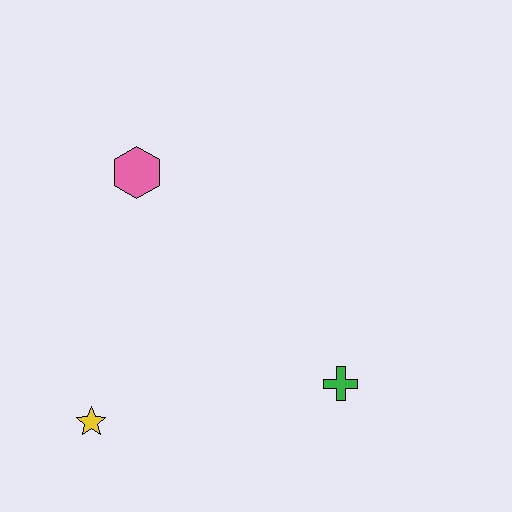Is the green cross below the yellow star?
No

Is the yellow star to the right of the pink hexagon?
No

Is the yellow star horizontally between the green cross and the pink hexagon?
No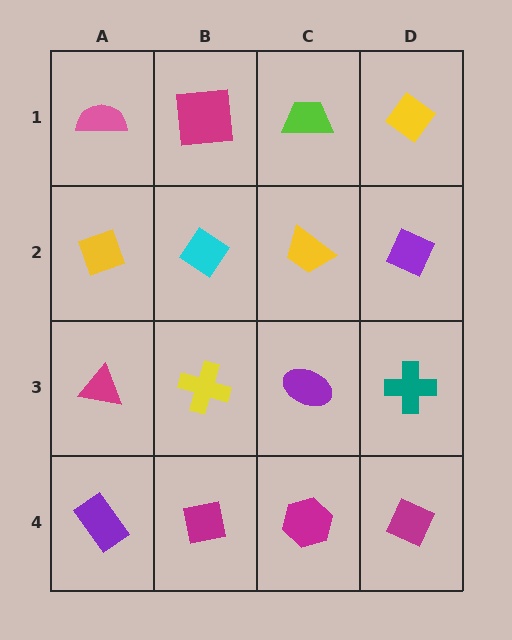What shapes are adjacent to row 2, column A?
A pink semicircle (row 1, column A), a magenta triangle (row 3, column A), a cyan diamond (row 2, column B).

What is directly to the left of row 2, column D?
A yellow trapezoid.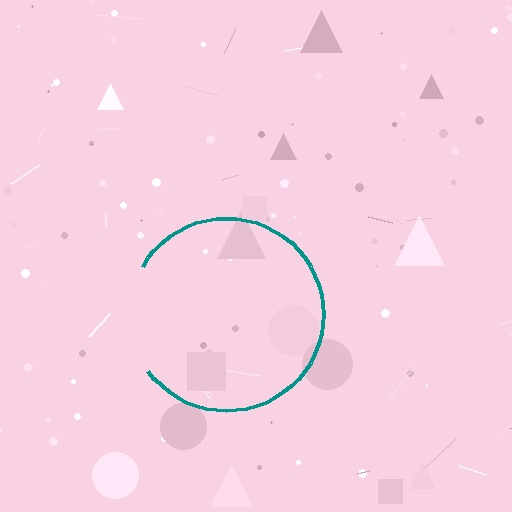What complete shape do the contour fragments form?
The contour fragments form a circle.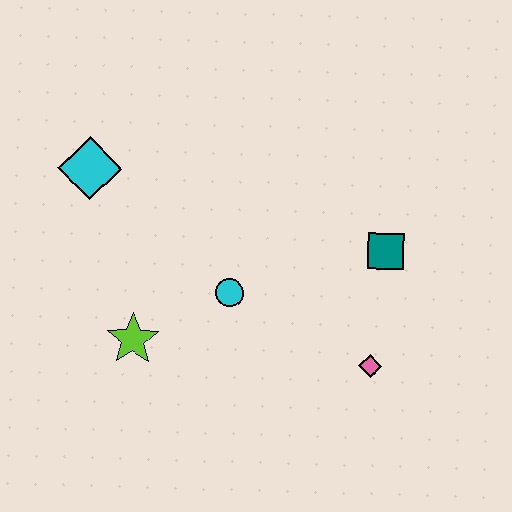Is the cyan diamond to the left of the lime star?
Yes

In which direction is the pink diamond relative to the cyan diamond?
The pink diamond is to the right of the cyan diamond.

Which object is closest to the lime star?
The cyan circle is closest to the lime star.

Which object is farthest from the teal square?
The cyan diamond is farthest from the teal square.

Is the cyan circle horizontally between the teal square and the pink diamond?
No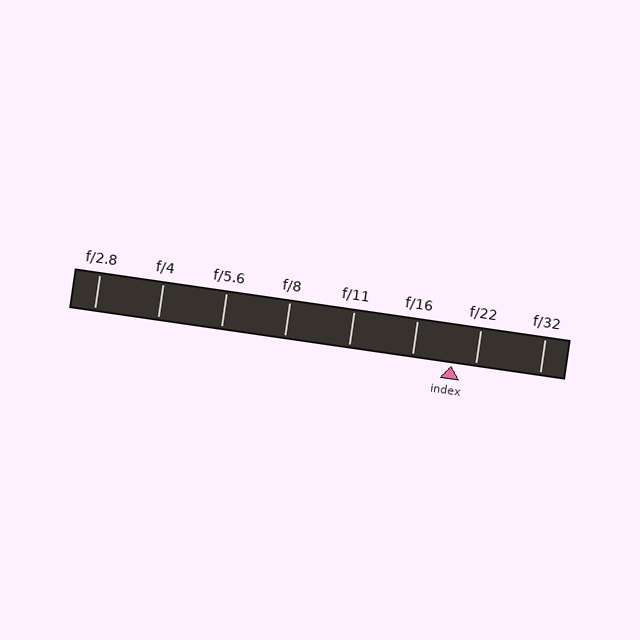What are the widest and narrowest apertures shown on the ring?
The widest aperture shown is f/2.8 and the narrowest is f/32.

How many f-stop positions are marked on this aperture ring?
There are 8 f-stop positions marked.